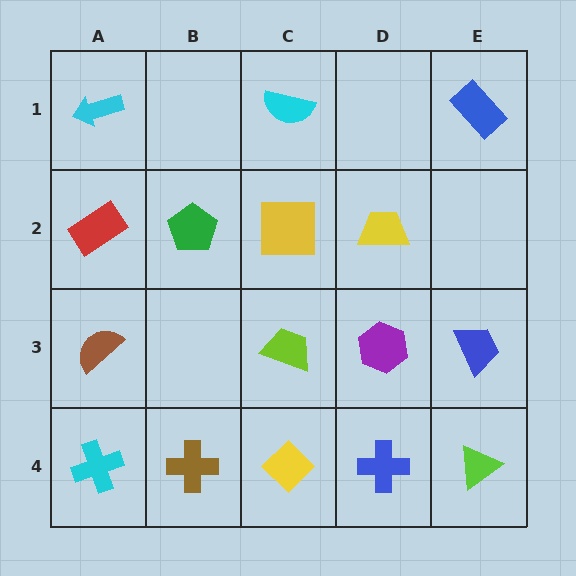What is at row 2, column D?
A yellow trapezoid.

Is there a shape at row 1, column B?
No, that cell is empty.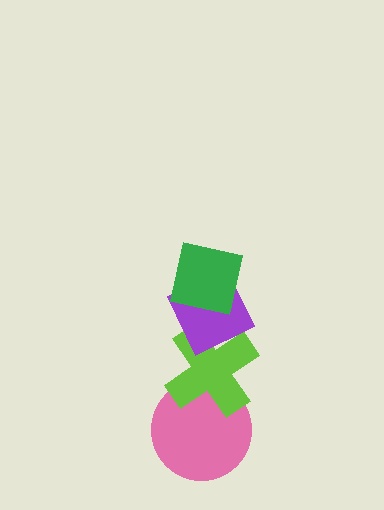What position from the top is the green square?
The green square is 1st from the top.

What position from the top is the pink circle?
The pink circle is 4th from the top.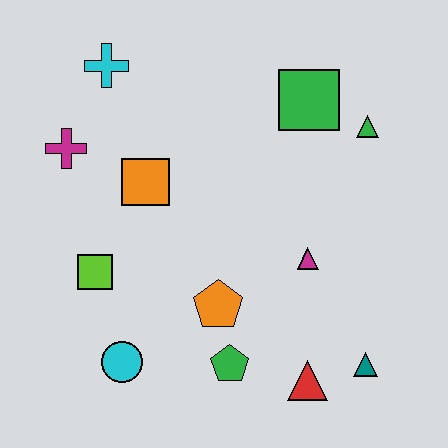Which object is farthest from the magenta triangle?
The cyan cross is farthest from the magenta triangle.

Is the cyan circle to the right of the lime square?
Yes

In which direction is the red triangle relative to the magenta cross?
The red triangle is to the right of the magenta cross.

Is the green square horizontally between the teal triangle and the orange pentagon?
Yes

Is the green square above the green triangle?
Yes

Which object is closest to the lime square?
The cyan circle is closest to the lime square.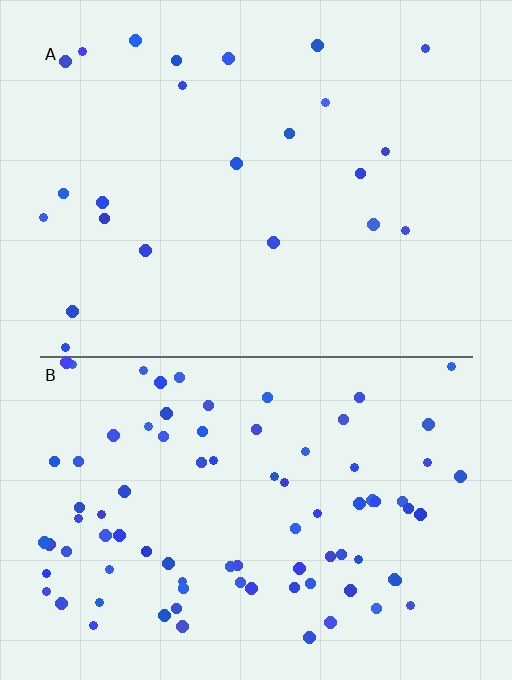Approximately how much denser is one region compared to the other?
Approximately 3.6× — region B over region A.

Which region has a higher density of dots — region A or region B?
B (the bottom).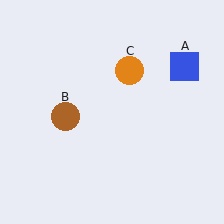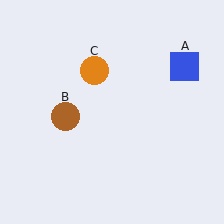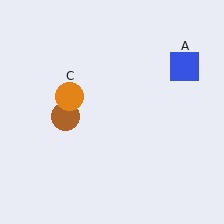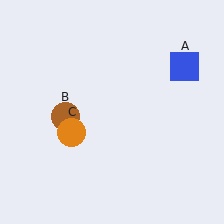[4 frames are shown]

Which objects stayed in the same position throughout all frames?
Blue square (object A) and brown circle (object B) remained stationary.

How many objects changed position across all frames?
1 object changed position: orange circle (object C).